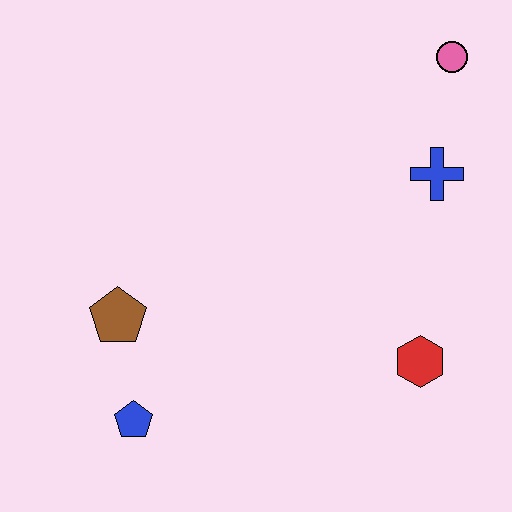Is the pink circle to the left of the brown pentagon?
No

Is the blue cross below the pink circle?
Yes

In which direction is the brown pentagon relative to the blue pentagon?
The brown pentagon is above the blue pentagon.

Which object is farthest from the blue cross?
The blue pentagon is farthest from the blue cross.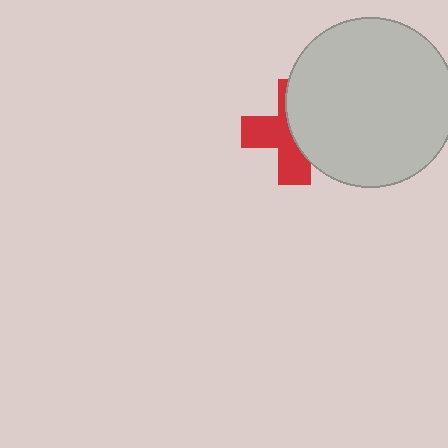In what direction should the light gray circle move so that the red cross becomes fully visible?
The light gray circle should move right. That is the shortest direction to clear the overlap and leave the red cross fully visible.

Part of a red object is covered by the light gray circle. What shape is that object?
It is a cross.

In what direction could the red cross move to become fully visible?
The red cross could move left. That would shift it out from behind the light gray circle entirely.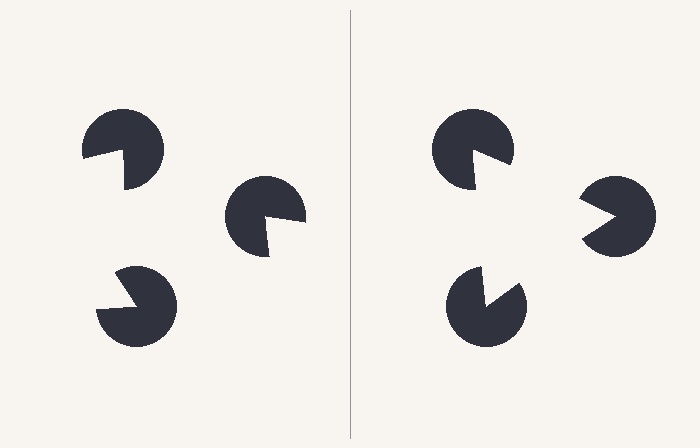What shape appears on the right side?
An illusory triangle.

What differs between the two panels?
The pac-man discs are positioned identically on both sides; only the wedge orientations differ. On the right they align to a triangle; on the left they are misaligned.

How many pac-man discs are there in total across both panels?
6 — 3 on each side.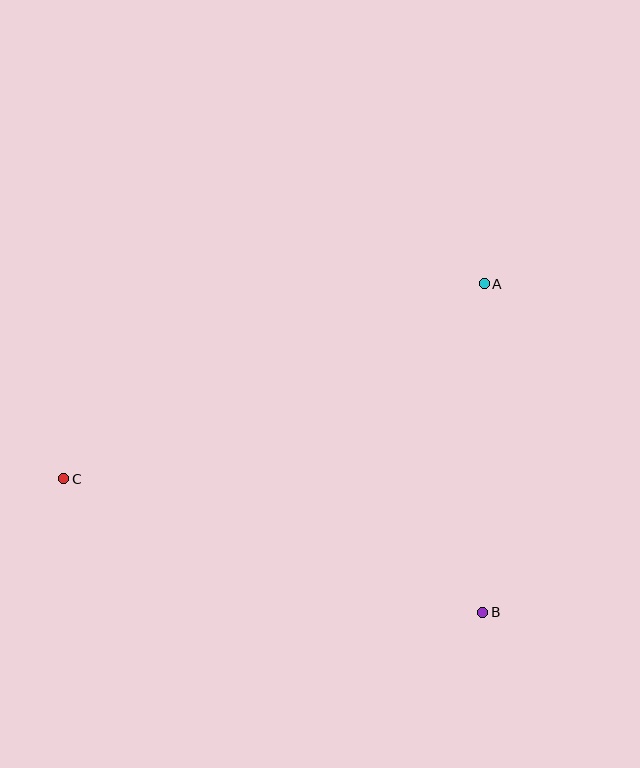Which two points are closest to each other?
Points A and B are closest to each other.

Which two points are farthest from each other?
Points A and C are farthest from each other.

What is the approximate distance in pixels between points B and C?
The distance between B and C is approximately 440 pixels.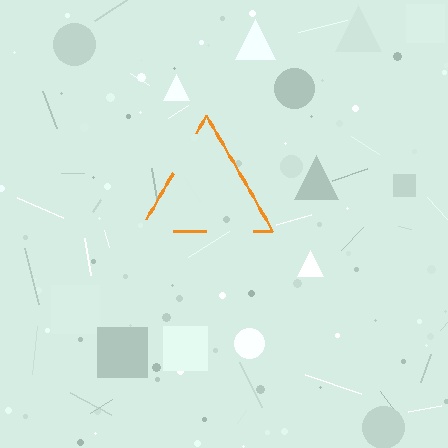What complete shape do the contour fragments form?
The contour fragments form a triangle.